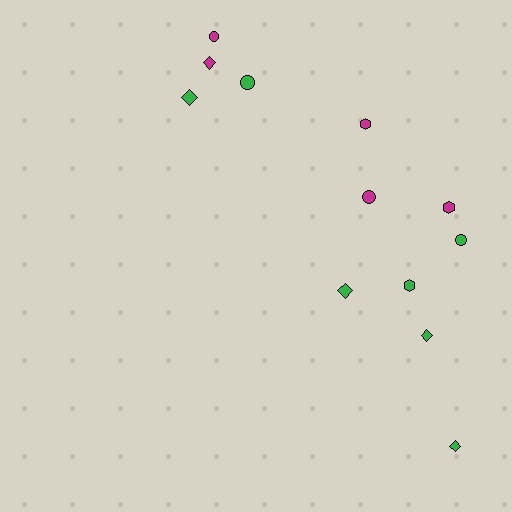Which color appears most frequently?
Green, with 7 objects.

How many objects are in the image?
There are 12 objects.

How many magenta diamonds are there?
There is 1 magenta diamond.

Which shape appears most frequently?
Diamond, with 5 objects.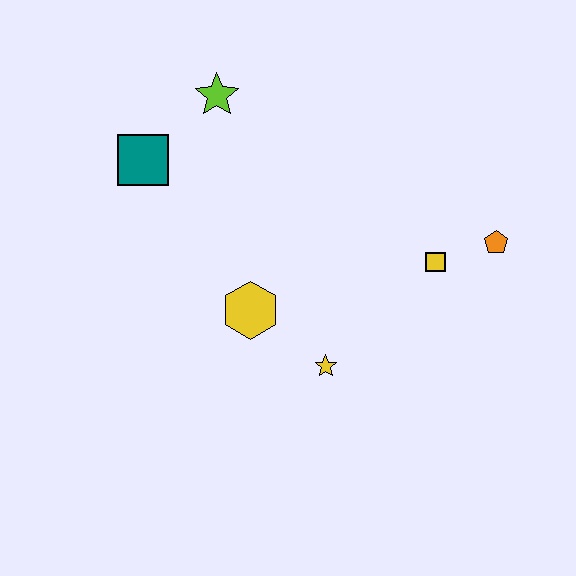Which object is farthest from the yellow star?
The lime star is farthest from the yellow star.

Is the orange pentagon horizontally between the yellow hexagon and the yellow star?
No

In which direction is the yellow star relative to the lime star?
The yellow star is below the lime star.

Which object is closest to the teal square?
The lime star is closest to the teal square.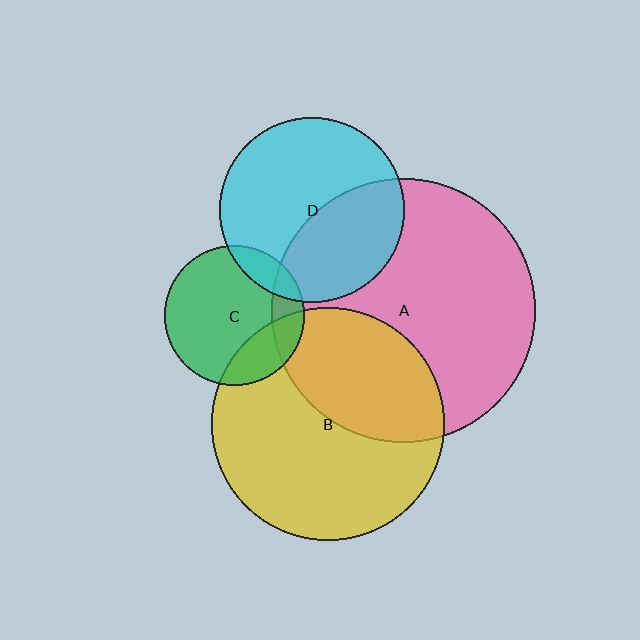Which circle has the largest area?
Circle A (pink).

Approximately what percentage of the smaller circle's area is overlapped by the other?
Approximately 15%.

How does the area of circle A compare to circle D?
Approximately 2.1 times.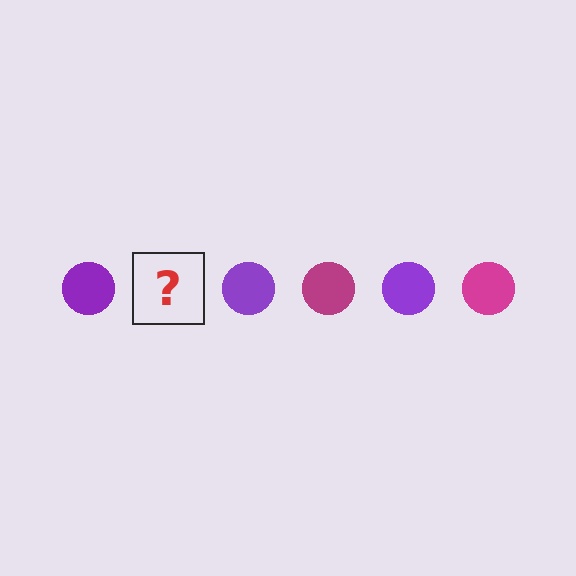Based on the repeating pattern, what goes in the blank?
The blank should be a magenta circle.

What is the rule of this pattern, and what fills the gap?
The rule is that the pattern cycles through purple, magenta circles. The gap should be filled with a magenta circle.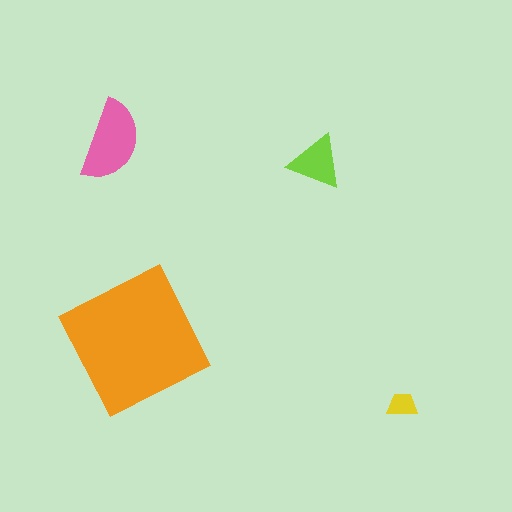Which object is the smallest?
The yellow trapezoid.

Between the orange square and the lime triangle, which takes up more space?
The orange square.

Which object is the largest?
The orange square.